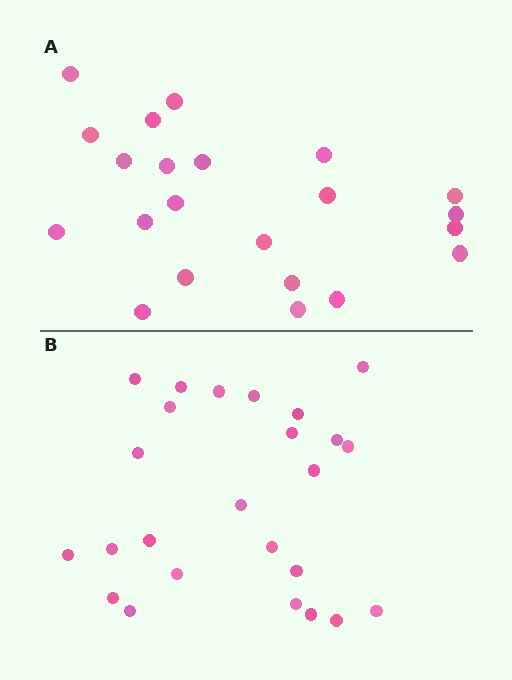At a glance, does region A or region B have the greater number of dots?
Region B (the bottom region) has more dots.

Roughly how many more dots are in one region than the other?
Region B has just a few more — roughly 2 or 3 more dots than region A.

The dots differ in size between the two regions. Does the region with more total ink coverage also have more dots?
No. Region A has more total ink coverage because its dots are larger, but region B actually contains more individual dots. Total area can be misleading — the number of items is what matters here.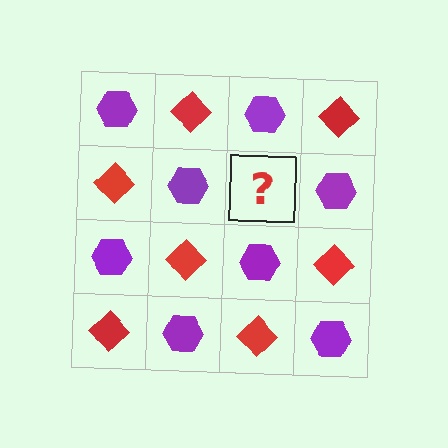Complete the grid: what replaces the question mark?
The question mark should be replaced with a red diamond.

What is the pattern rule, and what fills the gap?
The rule is that it alternates purple hexagon and red diamond in a checkerboard pattern. The gap should be filled with a red diamond.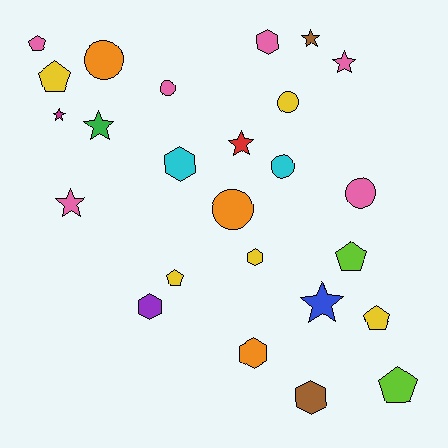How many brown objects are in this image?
There are 2 brown objects.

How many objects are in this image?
There are 25 objects.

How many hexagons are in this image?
There are 6 hexagons.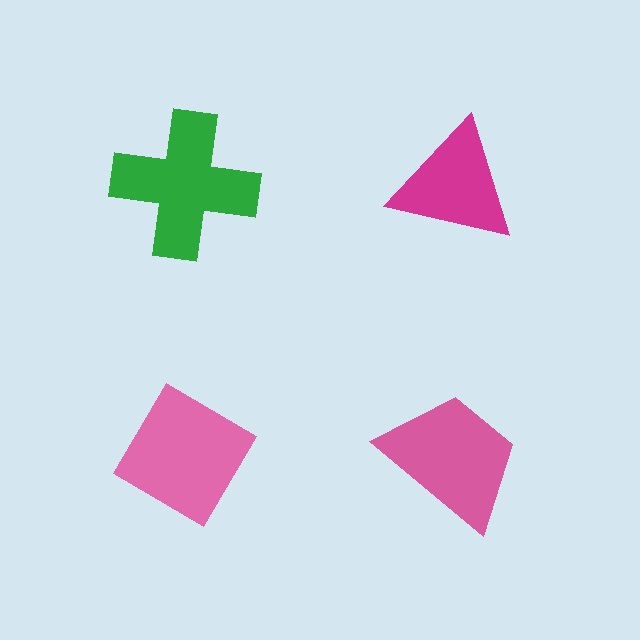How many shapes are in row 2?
2 shapes.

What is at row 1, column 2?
A magenta triangle.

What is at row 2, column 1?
A pink diamond.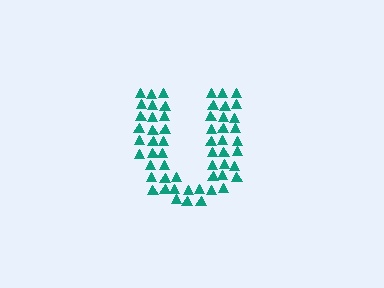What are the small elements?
The small elements are triangles.